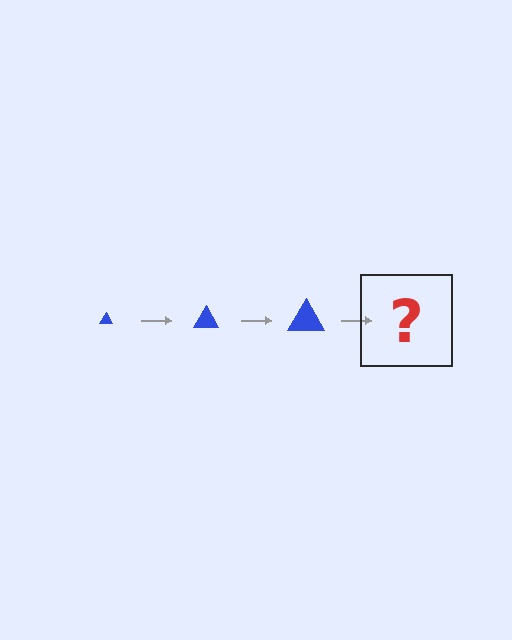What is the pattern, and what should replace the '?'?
The pattern is that the triangle gets progressively larger each step. The '?' should be a blue triangle, larger than the previous one.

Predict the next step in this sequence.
The next step is a blue triangle, larger than the previous one.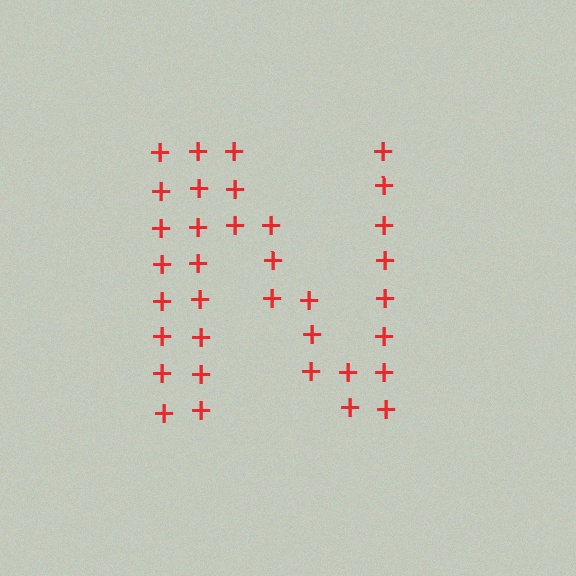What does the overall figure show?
The overall figure shows the letter N.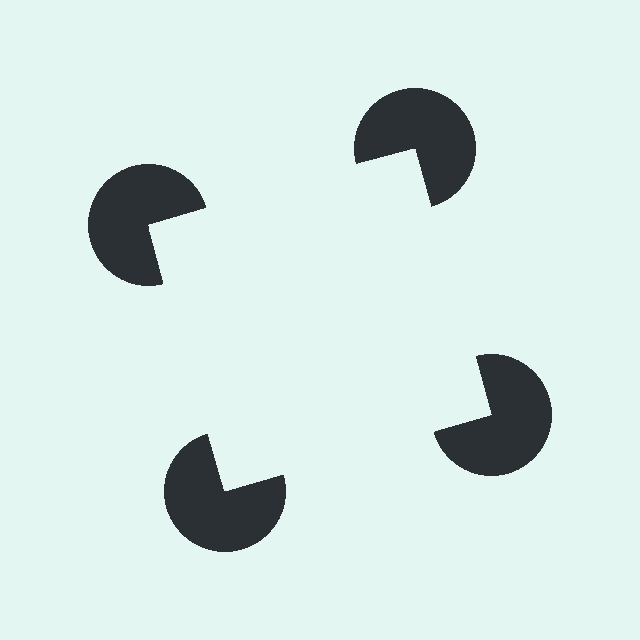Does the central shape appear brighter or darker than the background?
It typically appears slightly brighter than the background, even though no actual brightness change is drawn.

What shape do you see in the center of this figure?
An illusory square — its edges are inferred from the aligned wedge cuts in the pac-man discs, not physically drawn.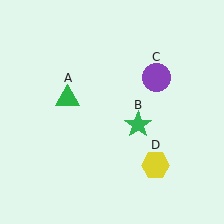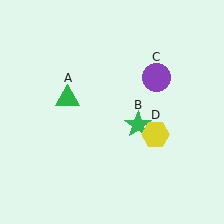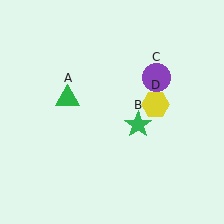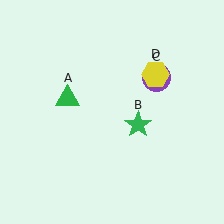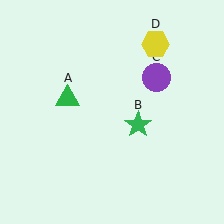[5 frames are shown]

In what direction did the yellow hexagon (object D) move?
The yellow hexagon (object D) moved up.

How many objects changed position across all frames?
1 object changed position: yellow hexagon (object D).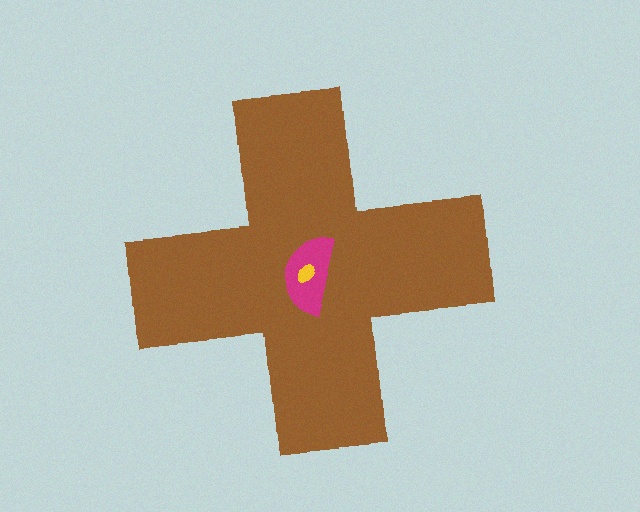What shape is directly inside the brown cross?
The magenta semicircle.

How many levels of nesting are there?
3.